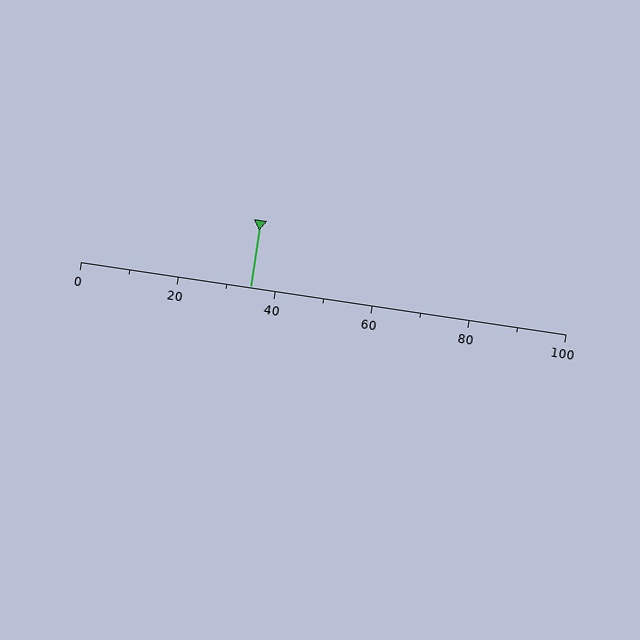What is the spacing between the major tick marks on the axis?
The major ticks are spaced 20 apart.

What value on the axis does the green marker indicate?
The marker indicates approximately 35.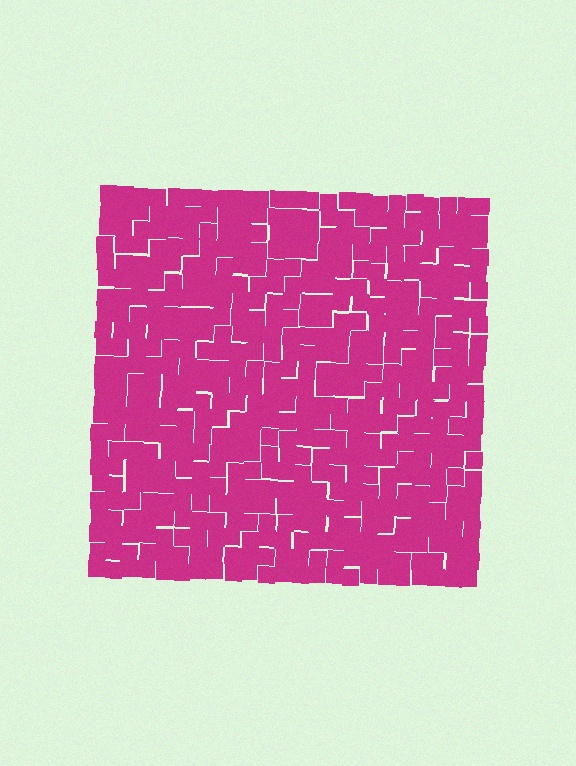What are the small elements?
The small elements are squares.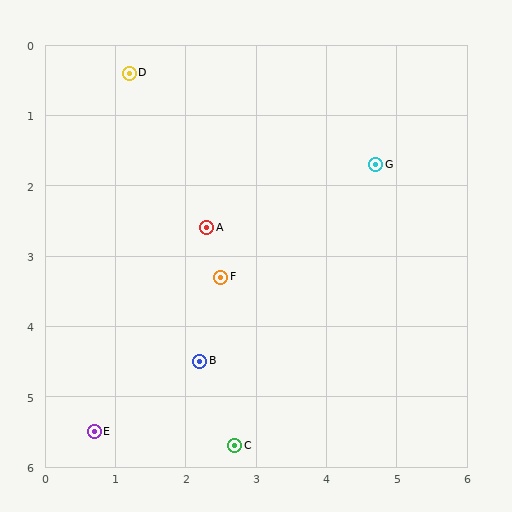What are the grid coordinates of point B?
Point B is at approximately (2.2, 4.5).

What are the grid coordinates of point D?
Point D is at approximately (1.2, 0.4).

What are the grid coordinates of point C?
Point C is at approximately (2.7, 5.7).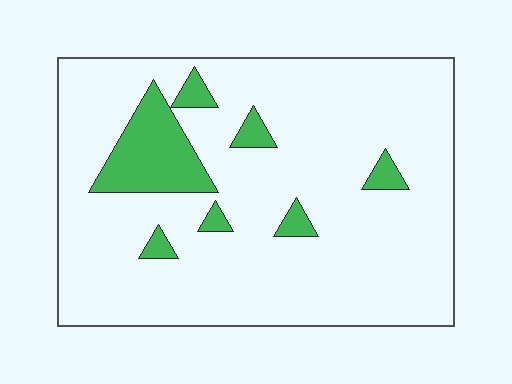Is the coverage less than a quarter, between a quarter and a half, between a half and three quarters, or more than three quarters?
Less than a quarter.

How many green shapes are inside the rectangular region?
7.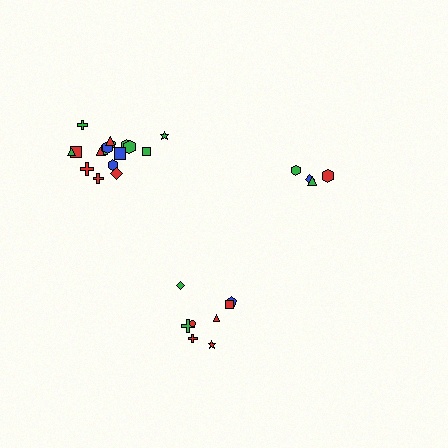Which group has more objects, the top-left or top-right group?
The top-left group.